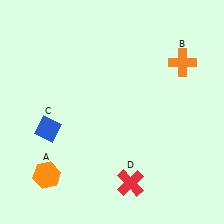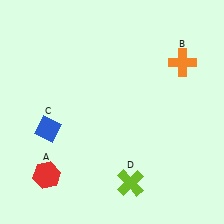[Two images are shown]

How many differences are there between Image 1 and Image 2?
There are 2 differences between the two images.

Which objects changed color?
A changed from orange to red. D changed from red to lime.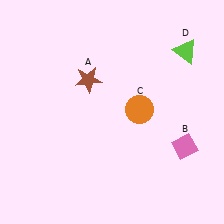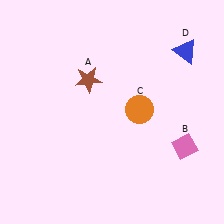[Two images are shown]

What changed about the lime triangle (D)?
In Image 1, D is lime. In Image 2, it changed to blue.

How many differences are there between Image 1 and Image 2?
There is 1 difference between the two images.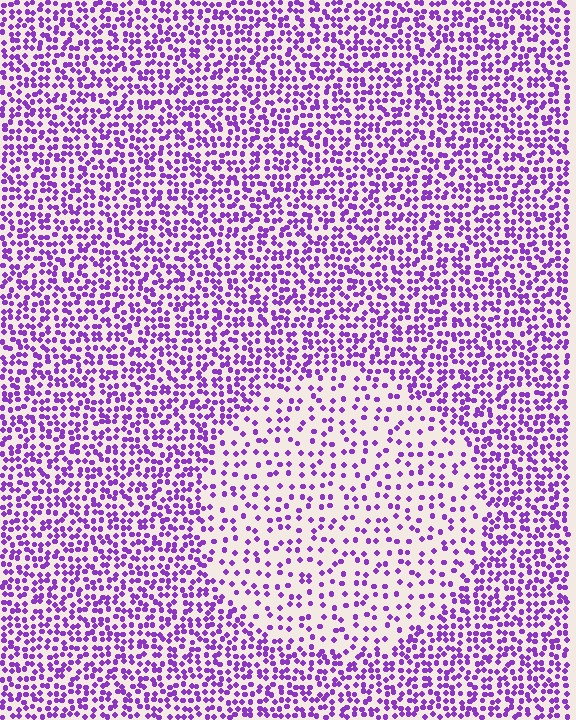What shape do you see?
I see a circle.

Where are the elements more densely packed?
The elements are more densely packed outside the circle boundary.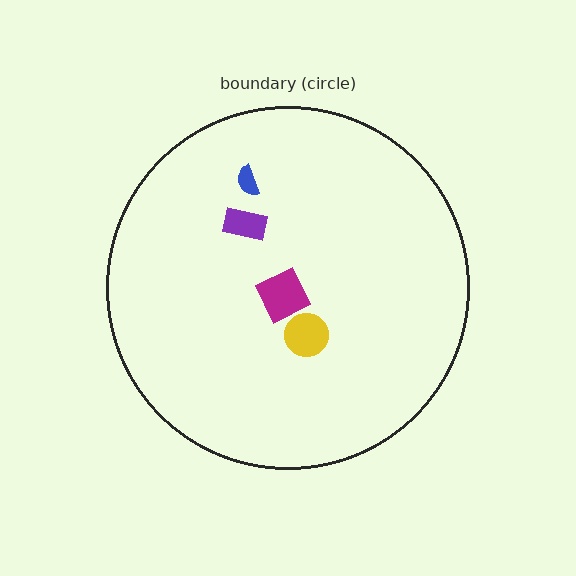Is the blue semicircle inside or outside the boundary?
Inside.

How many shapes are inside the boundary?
4 inside, 0 outside.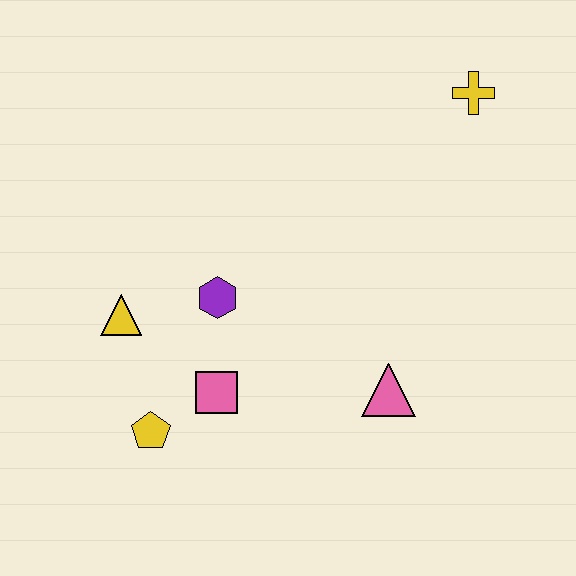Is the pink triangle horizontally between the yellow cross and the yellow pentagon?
Yes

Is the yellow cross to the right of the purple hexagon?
Yes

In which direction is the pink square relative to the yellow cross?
The pink square is below the yellow cross.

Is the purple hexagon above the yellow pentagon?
Yes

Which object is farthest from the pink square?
The yellow cross is farthest from the pink square.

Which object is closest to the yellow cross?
The pink triangle is closest to the yellow cross.